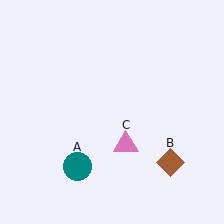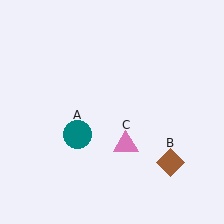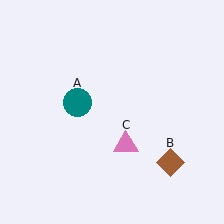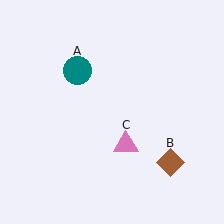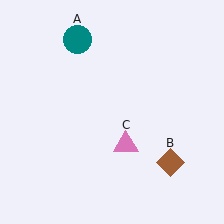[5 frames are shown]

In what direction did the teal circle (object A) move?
The teal circle (object A) moved up.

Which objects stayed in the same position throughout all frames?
Brown diamond (object B) and pink triangle (object C) remained stationary.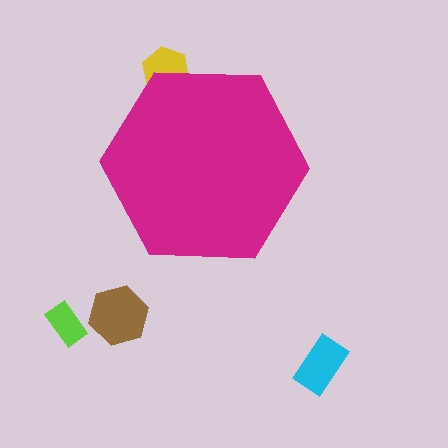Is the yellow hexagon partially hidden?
Yes, the yellow hexagon is partially hidden behind the magenta hexagon.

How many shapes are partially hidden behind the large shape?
1 shape is partially hidden.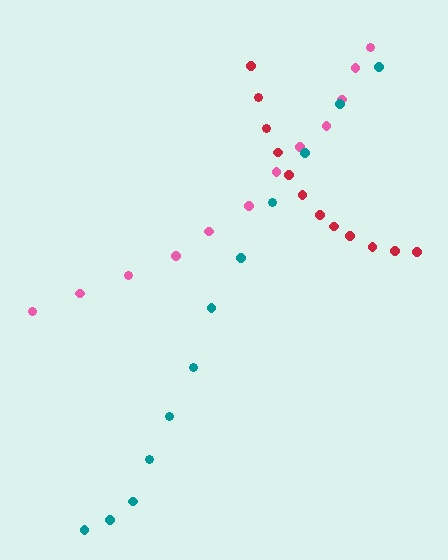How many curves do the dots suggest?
There are 3 distinct paths.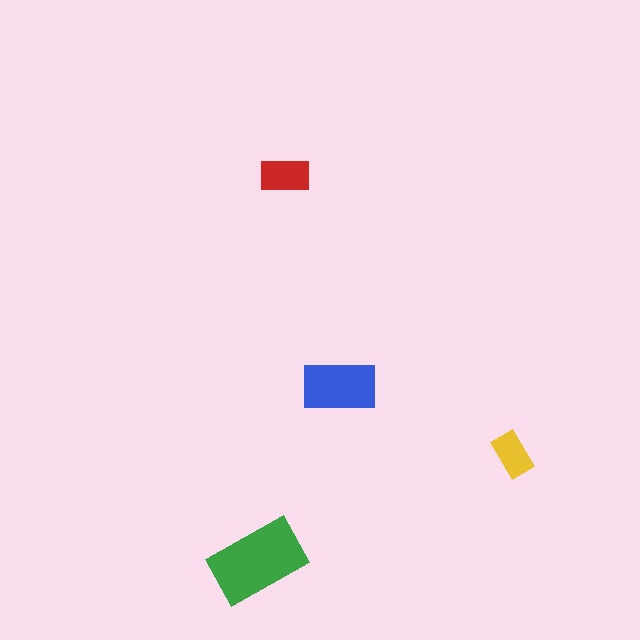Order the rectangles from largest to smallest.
the green one, the blue one, the red one, the yellow one.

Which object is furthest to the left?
The green rectangle is leftmost.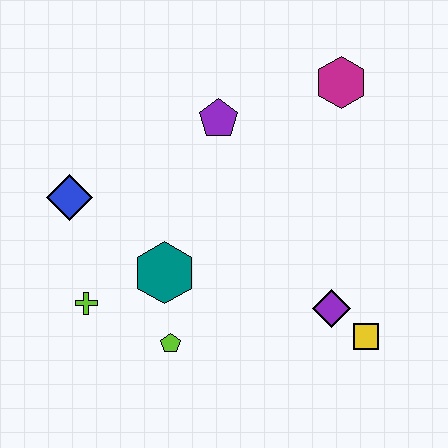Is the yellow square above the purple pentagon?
No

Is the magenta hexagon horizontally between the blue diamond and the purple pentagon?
No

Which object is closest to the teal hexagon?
The lime pentagon is closest to the teal hexagon.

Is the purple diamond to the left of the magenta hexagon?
Yes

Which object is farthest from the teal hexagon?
The magenta hexagon is farthest from the teal hexagon.